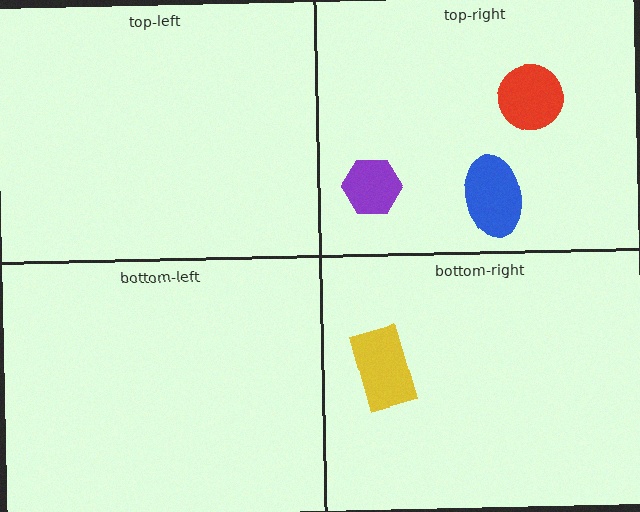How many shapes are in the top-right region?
3.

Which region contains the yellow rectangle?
The bottom-right region.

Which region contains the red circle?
The top-right region.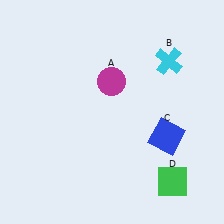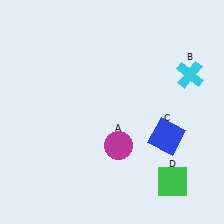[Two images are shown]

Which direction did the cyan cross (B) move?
The cyan cross (B) moved right.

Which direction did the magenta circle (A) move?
The magenta circle (A) moved down.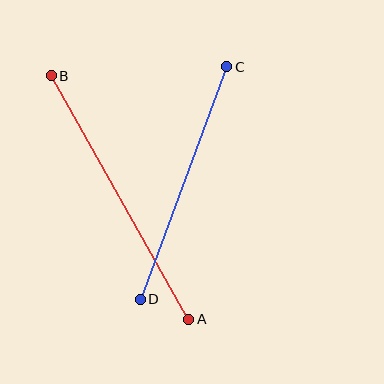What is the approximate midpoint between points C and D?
The midpoint is at approximately (183, 183) pixels.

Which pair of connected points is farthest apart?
Points A and B are farthest apart.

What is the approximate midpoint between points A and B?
The midpoint is at approximately (120, 197) pixels.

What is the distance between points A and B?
The distance is approximately 279 pixels.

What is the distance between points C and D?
The distance is approximately 248 pixels.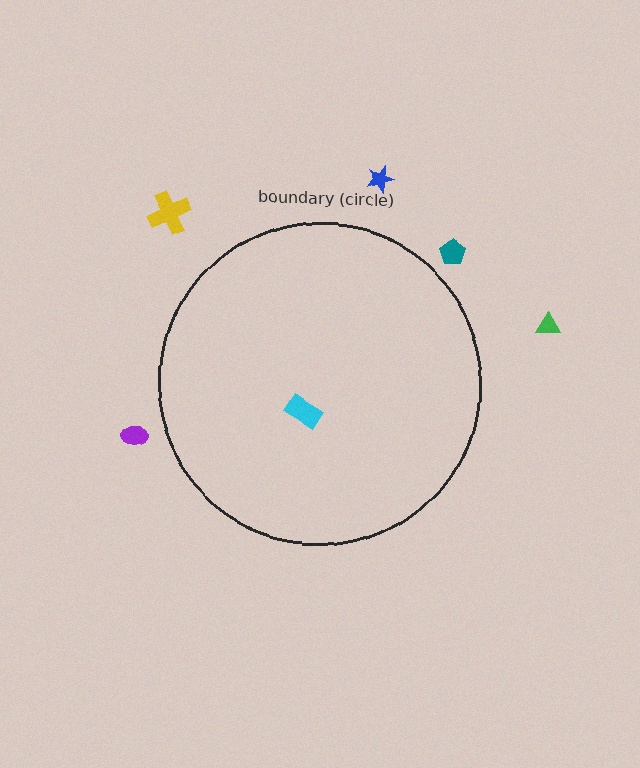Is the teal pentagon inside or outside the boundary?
Outside.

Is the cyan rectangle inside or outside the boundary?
Inside.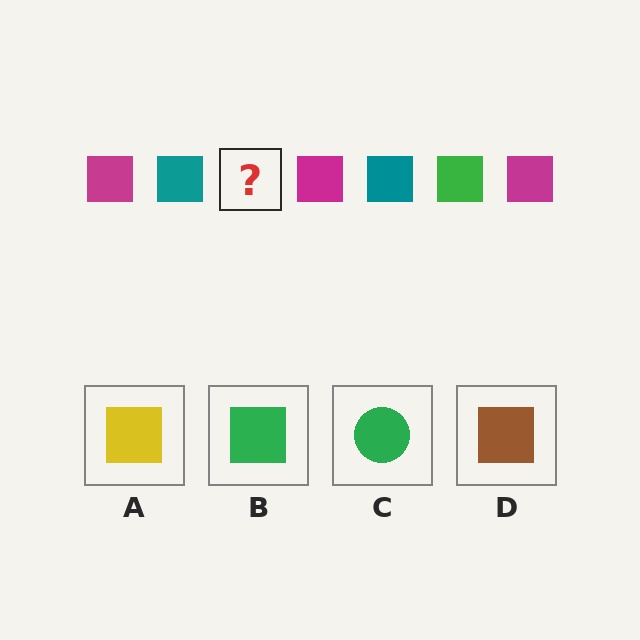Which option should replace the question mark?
Option B.